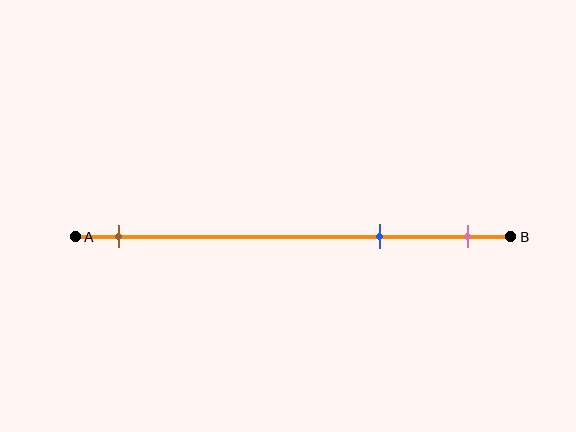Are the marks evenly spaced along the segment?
No, the marks are not evenly spaced.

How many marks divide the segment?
There are 3 marks dividing the segment.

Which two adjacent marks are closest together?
The blue and pink marks are the closest adjacent pair.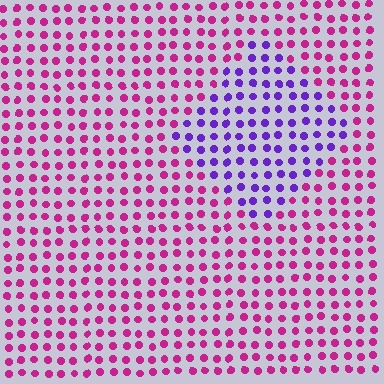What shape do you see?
I see a diamond.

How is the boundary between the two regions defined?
The boundary is defined purely by a slight shift in hue (about 54 degrees). Spacing, size, and orientation are identical on both sides.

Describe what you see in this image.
The image is filled with small magenta elements in a uniform arrangement. A diamond-shaped region is visible where the elements are tinted to a slightly different hue, forming a subtle color boundary.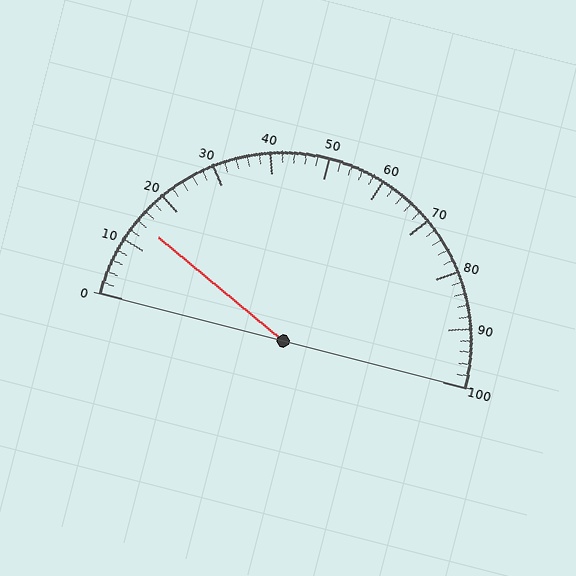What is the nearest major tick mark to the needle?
The nearest major tick mark is 10.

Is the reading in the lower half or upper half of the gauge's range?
The reading is in the lower half of the range (0 to 100).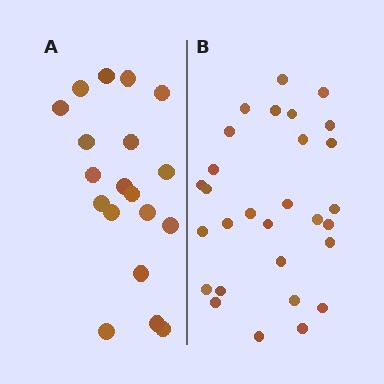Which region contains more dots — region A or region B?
Region B (the right region) has more dots.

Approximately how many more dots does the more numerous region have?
Region B has roughly 10 or so more dots than region A.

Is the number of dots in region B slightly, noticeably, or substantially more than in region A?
Region B has substantially more. The ratio is roughly 1.5 to 1.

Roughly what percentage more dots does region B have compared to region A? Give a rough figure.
About 55% more.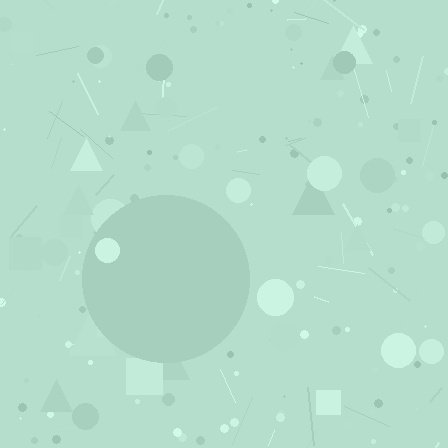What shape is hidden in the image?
A circle is hidden in the image.